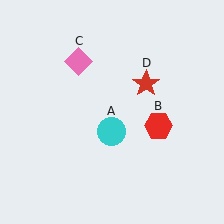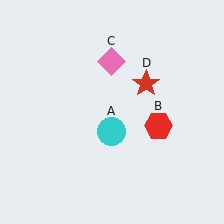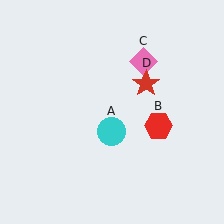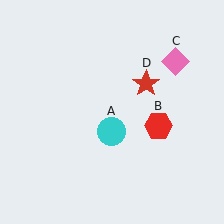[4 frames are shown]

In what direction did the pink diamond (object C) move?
The pink diamond (object C) moved right.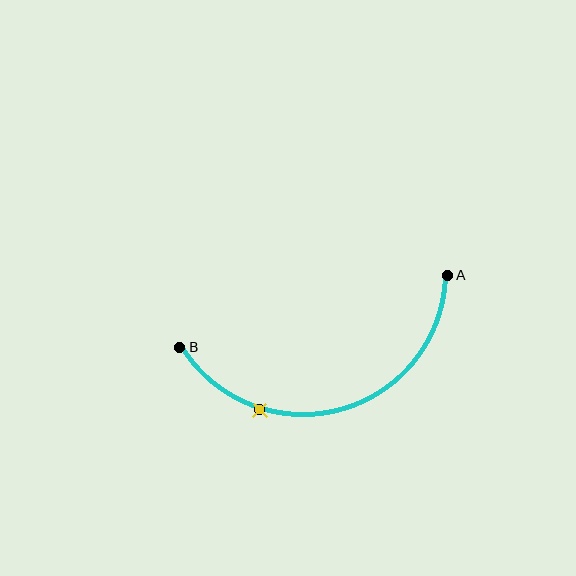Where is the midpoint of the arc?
The arc midpoint is the point on the curve farthest from the straight line joining A and B. It sits below that line.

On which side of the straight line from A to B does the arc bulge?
The arc bulges below the straight line connecting A and B.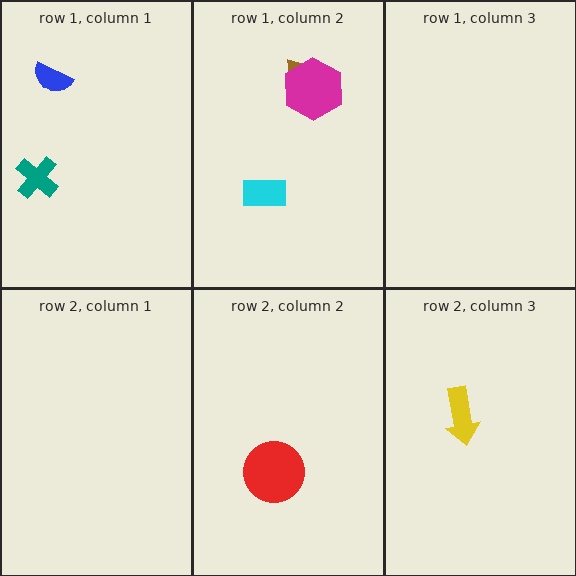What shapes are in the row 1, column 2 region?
The brown trapezoid, the cyan rectangle, the magenta hexagon.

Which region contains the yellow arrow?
The row 2, column 3 region.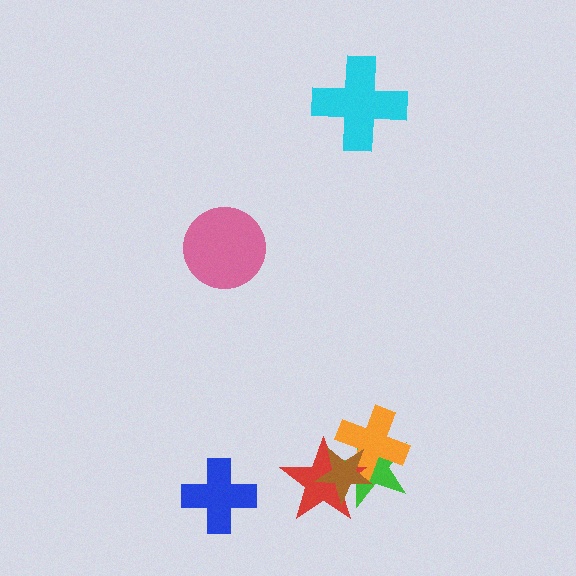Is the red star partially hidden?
Yes, it is partially covered by another shape.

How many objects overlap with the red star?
3 objects overlap with the red star.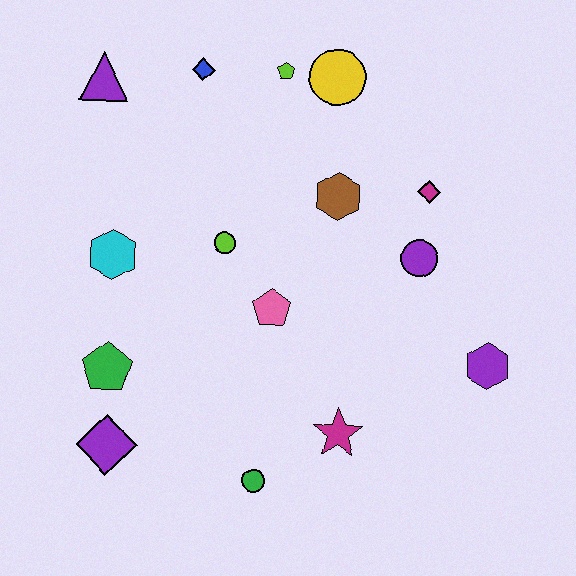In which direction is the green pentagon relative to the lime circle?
The green pentagon is below the lime circle.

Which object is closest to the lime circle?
The pink pentagon is closest to the lime circle.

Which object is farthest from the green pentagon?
The purple hexagon is farthest from the green pentagon.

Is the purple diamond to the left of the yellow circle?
Yes